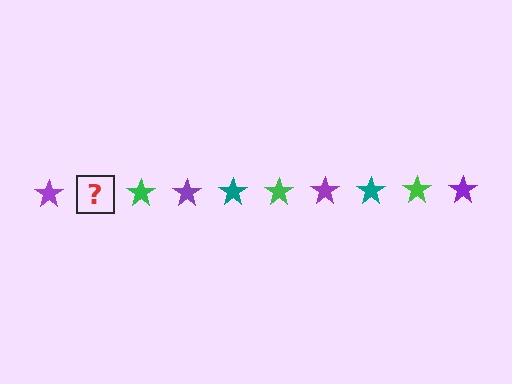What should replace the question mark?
The question mark should be replaced with a teal star.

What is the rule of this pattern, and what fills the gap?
The rule is that the pattern cycles through purple, teal, green stars. The gap should be filled with a teal star.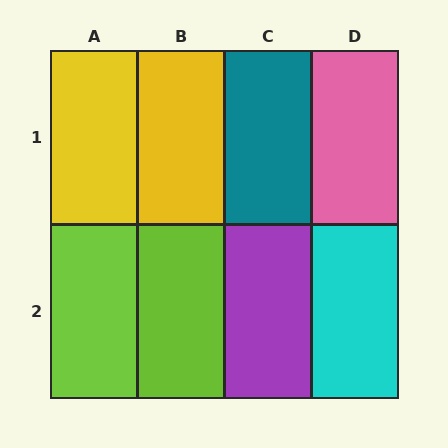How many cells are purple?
1 cell is purple.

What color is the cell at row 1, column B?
Yellow.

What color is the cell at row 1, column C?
Teal.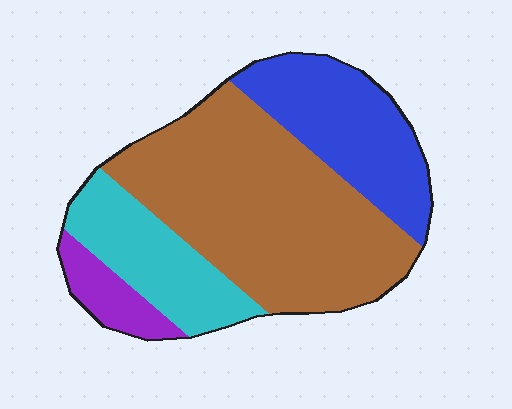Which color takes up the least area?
Purple, at roughly 5%.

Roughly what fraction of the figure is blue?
Blue takes up about one quarter (1/4) of the figure.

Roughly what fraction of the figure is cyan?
Cyan takes up about one sixth (1/6) of the figure.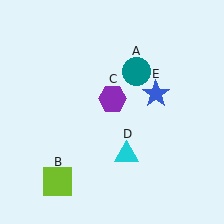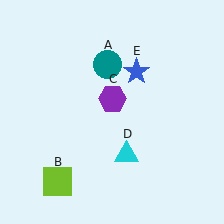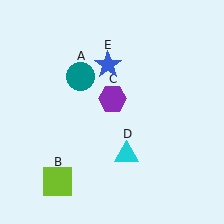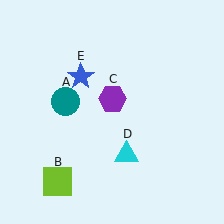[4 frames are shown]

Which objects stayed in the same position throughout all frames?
Lime square (object B) and purple hexagon (object C) and cyan triangle (object D) remained stationary.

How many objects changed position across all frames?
2 objects changed position: teal circle (object A), blue star (object E).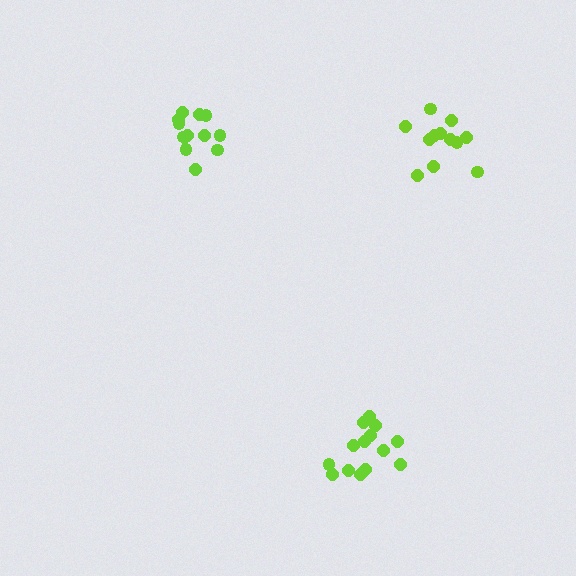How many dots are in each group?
Group 1: 14 dots, Group 2: 12 dots, Group 3: 13 dots (39 total).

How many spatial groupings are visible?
There are 3 spatial groupings.